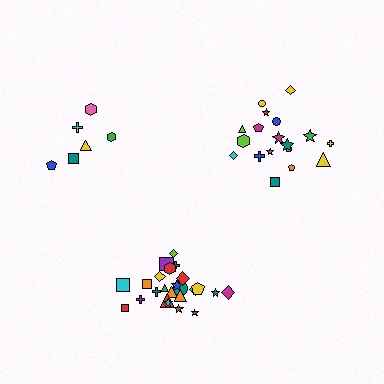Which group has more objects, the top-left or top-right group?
The top-right group.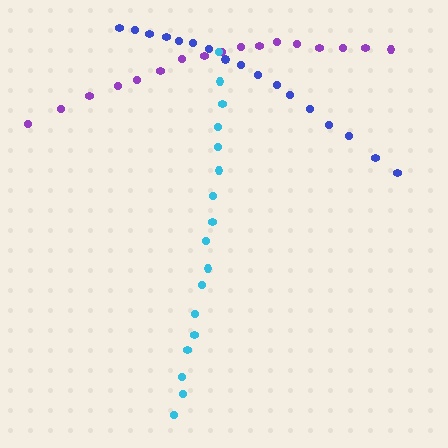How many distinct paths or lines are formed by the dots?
There are 3 distinct paths.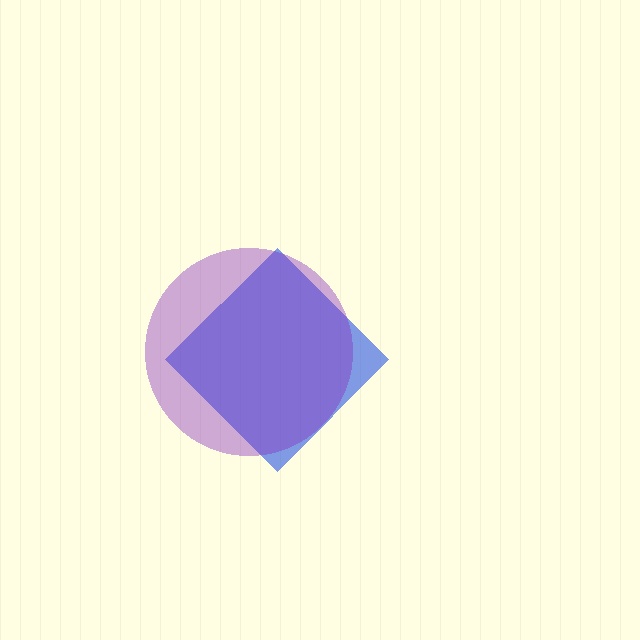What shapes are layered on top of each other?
The layered shapes are: a blue diamond, a purple circle.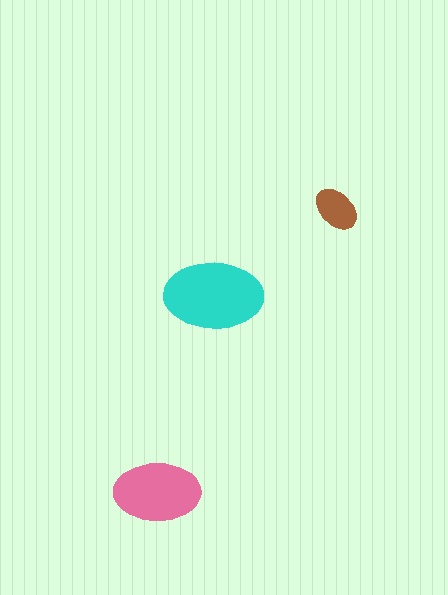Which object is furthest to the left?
The pink ellipse is leftmost.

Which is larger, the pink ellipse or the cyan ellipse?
The cyan one.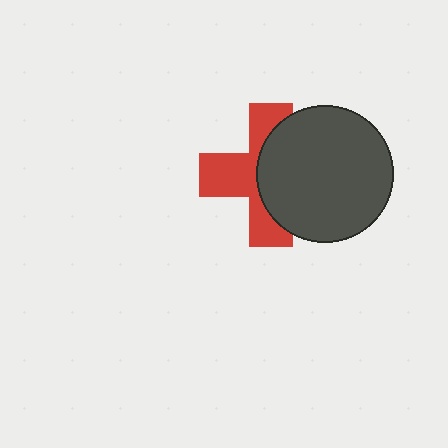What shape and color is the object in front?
The object in front is a dark gray circle.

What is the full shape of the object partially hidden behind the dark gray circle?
The partially hidden object is a red cross.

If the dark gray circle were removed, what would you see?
You would see the complete red cross.